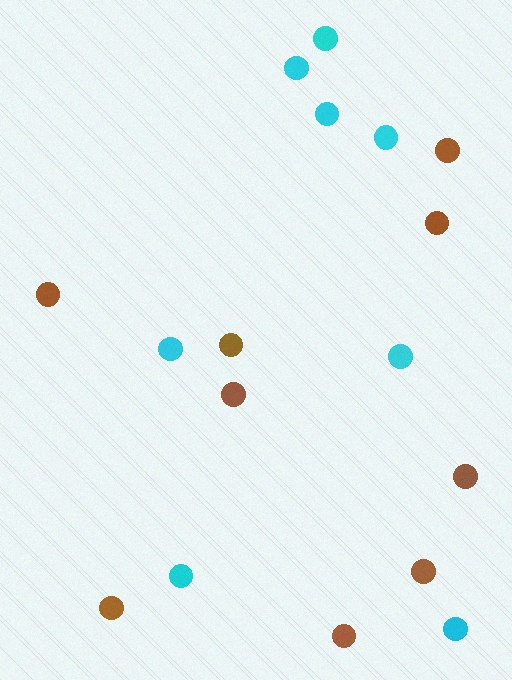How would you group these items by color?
There are 2 groups: one group of brown circles (9) and one group of cyan circles (8).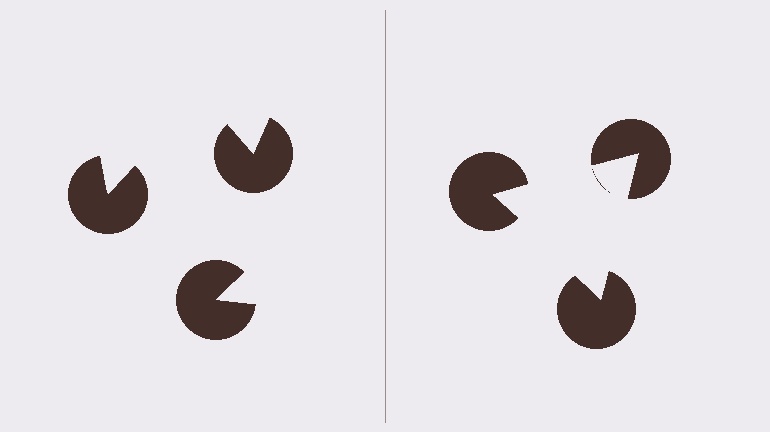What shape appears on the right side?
An illusory triangle.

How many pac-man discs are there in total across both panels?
6 — 3 on each side.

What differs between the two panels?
The pac-man discs are positioned identically on both sides; only the wedge orientations differ. On the right they align to a triangle; on the left they are misaligned.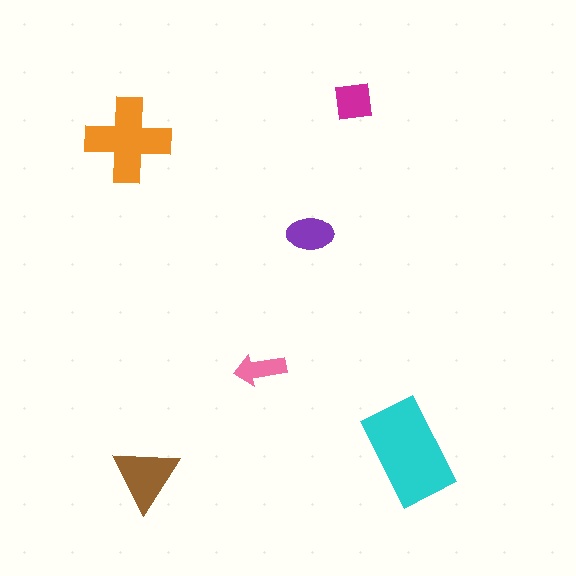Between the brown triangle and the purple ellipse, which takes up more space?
The brown triangle.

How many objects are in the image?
There are 6 objects in the image.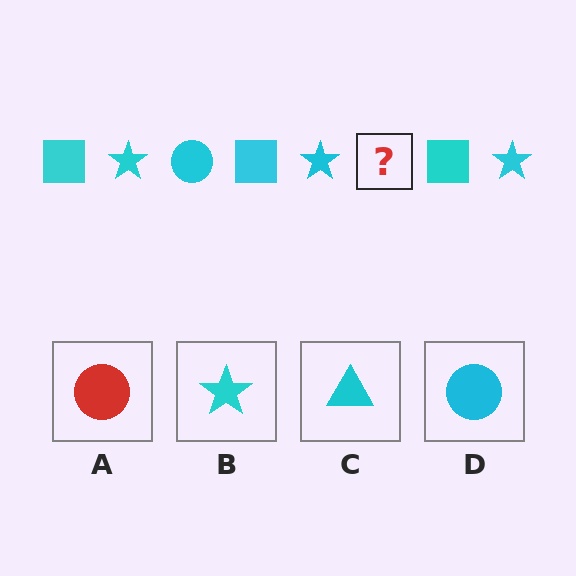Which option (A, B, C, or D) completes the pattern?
D.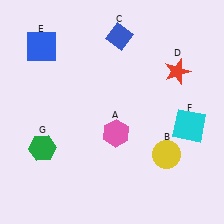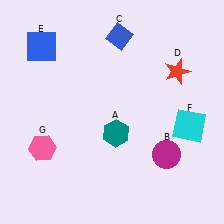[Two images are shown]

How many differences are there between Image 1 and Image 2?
There are 3 differences between the two images.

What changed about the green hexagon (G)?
In Image 1, G is green. In Image 2, it changed to pink.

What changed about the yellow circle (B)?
In Image 1, B is yellow. In Image 2, it changed to magenta.